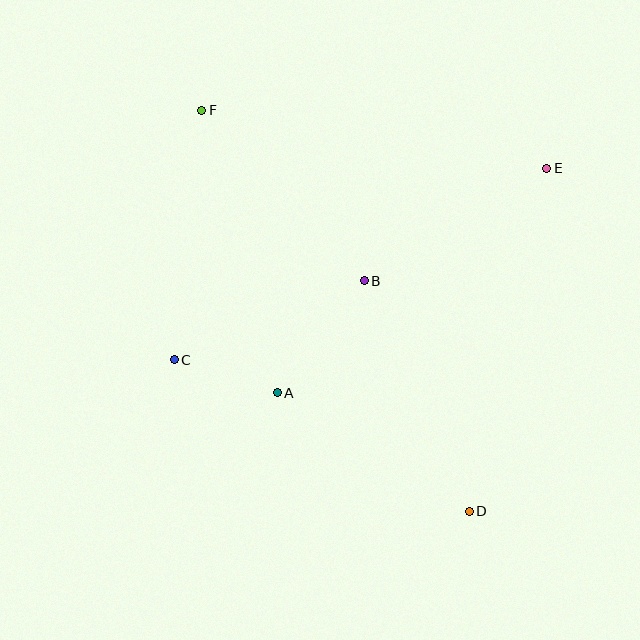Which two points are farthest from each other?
Points D and F are farthest from each other.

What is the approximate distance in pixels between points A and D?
The distance between A and D is approximately 226 pixels.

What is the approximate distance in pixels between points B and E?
The distance between B and E is approximately 214 pixels.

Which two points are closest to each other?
Points A and C are closest to each other.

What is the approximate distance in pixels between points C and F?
The distance between C and F is approximately 251 pixels.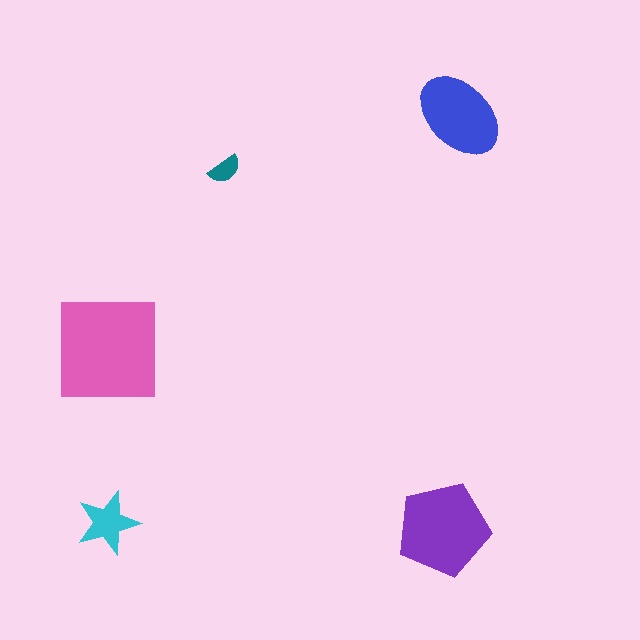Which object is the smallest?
The teal semicircle.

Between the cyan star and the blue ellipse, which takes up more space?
The blue ellipse.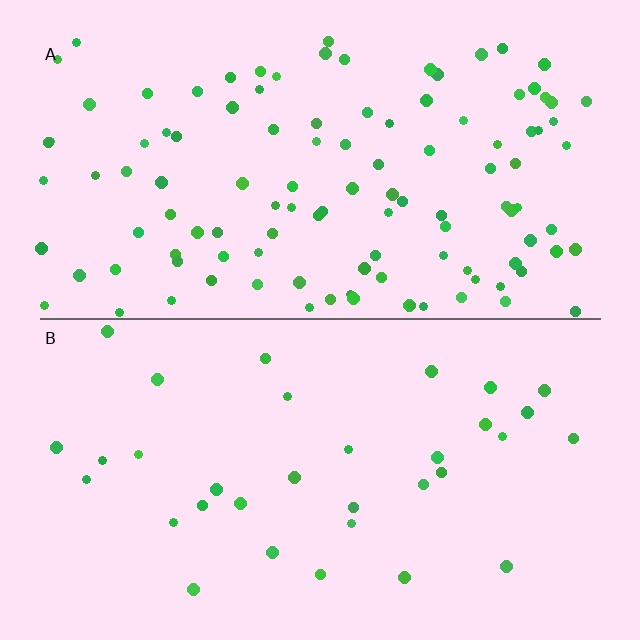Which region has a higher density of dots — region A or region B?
A (the top).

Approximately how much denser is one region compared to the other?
Approximately 3.4× — region A over region B.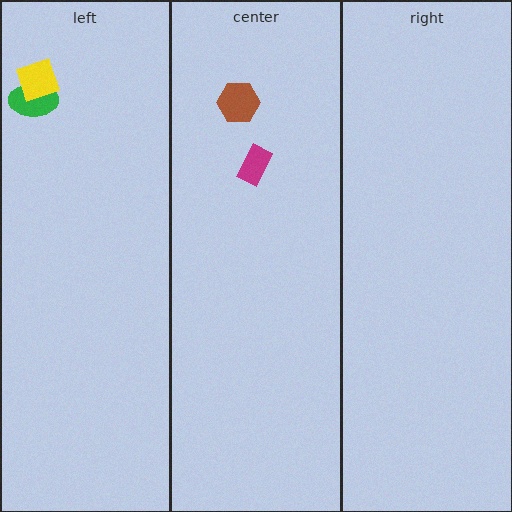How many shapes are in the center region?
2.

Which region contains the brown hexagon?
The center region.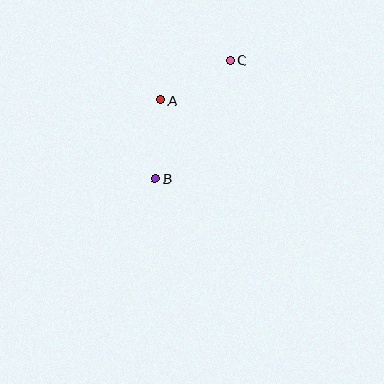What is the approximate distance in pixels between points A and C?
The distance between A and C is approximately 80 pixels.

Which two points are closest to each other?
Points A and B are closest to each other.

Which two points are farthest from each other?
Points B and C are farthest from each other.